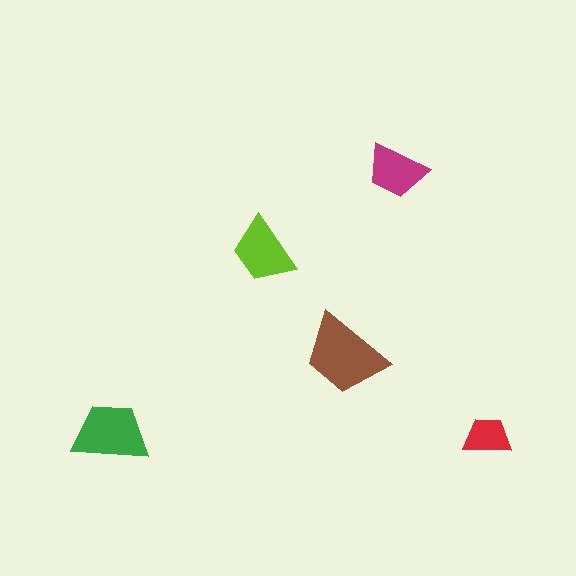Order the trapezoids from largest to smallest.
the brown one, the green one, the lime one, the magenta one, the red one.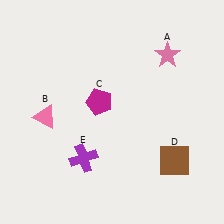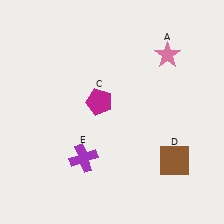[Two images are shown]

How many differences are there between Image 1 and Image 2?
There is 1 difference between the two images.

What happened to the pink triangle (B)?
The pink triangle (B) was removed in Image 2. It was in the bottom-left area of Image 1.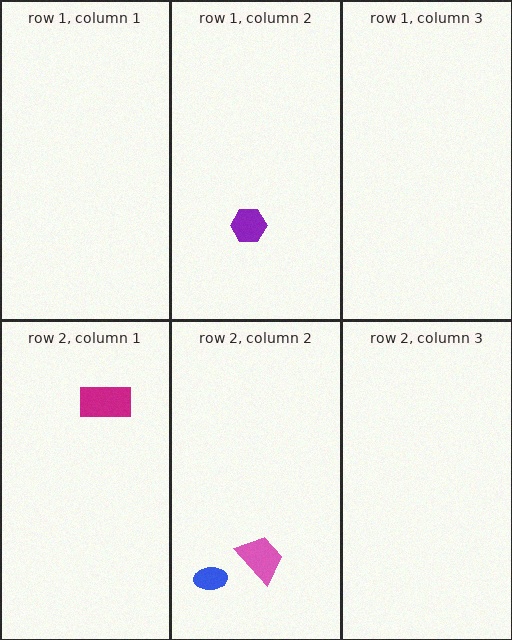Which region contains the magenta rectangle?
The row 2, column 1 region.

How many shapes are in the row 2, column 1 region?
1.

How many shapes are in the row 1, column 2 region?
1.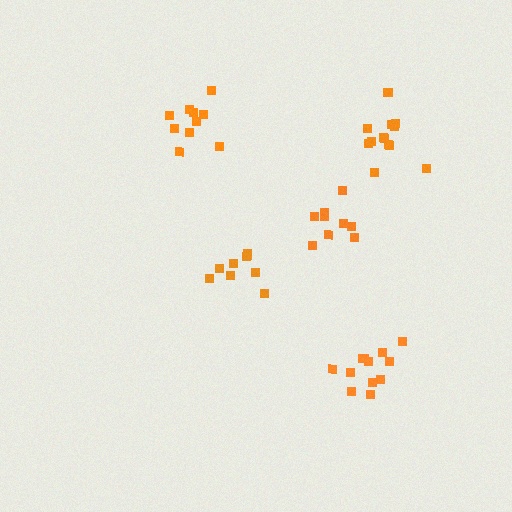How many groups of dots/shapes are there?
There are 5 groups.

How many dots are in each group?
Group 1: 12 dots, Group 2: 10 dots, Group 3: 9 dots, Group 4: 13 dots, Group 5: 9 dots (53 total).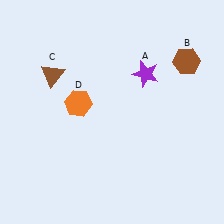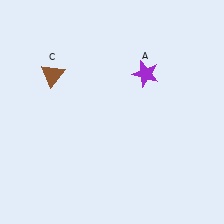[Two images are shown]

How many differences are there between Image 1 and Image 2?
There are 2 differences between the two images.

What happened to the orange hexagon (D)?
The orange hexagon (D) was removed in Image 2. It was in the top-left area of Image 1.